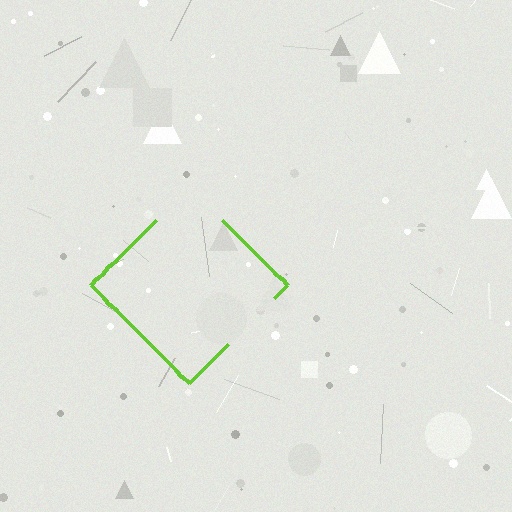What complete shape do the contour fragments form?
The contour fragments form a diamond.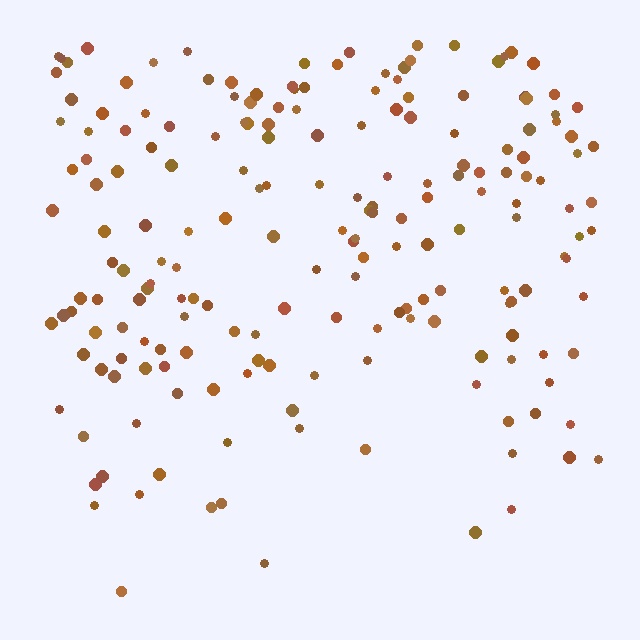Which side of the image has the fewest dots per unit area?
The bottom.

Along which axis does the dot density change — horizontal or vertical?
Vertical.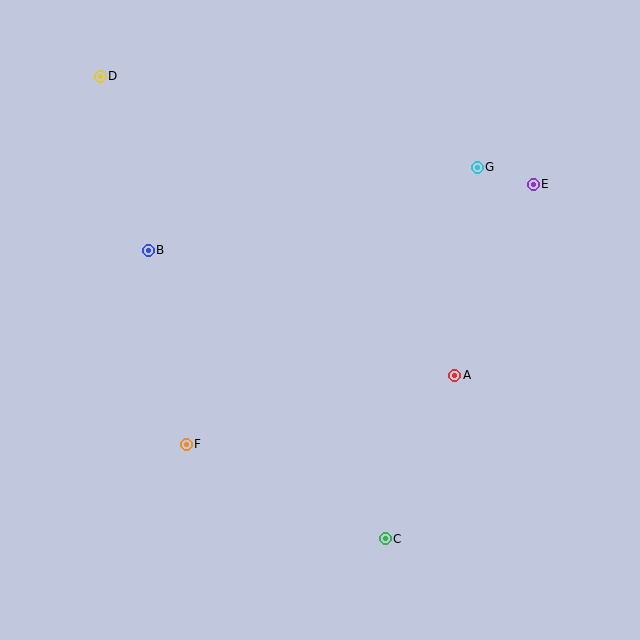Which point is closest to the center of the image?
Point A at (455, 375) is closest to the center.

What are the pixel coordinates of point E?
Point E is at (533, 184).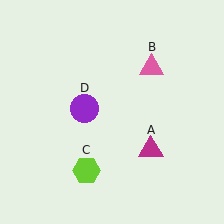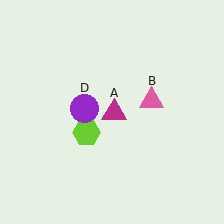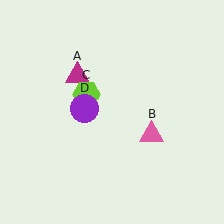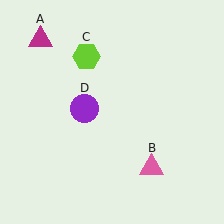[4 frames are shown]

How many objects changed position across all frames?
3 objects changed position: magenta triangle (object A), pink triangle (object B), lime hexagon (object C).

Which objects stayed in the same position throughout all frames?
Purple circle (object D) remained stationary.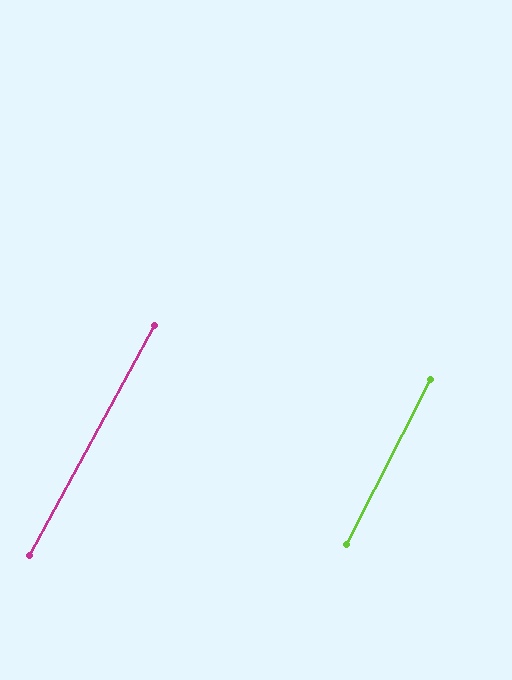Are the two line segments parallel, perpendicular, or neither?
Parallel — their directions differ by only 1.6°.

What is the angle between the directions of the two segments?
Approximately 2 degrees.